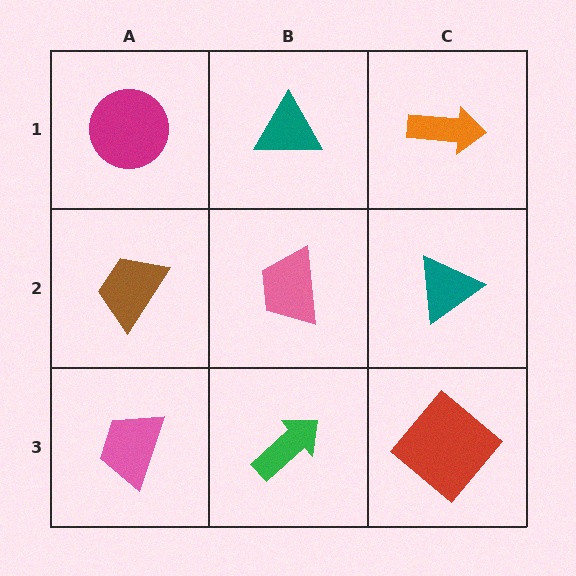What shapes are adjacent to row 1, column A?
A brown trapezoid (row 2, column A), a teal triangle (row 1, column B).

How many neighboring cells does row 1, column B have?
3.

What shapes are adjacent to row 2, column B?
A teal triangle (row 1, column B), a green arrow (row 3, column B), a brown trapezoid (row 2, column A), a teal triangle (row 2, column C).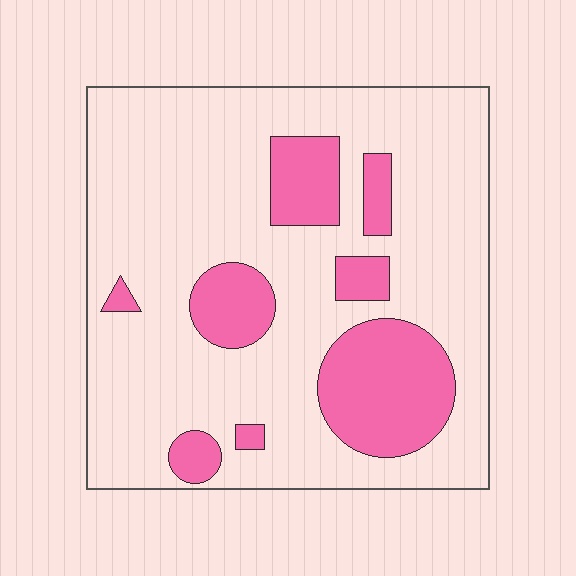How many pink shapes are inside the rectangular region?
8.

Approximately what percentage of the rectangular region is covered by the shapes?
Approximately 20%.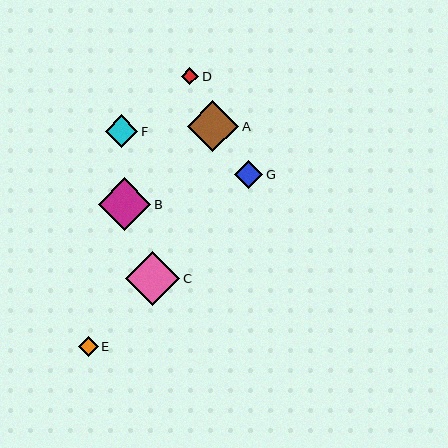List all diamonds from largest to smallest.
From largest to smallest: C, B, A, F, G, E, D.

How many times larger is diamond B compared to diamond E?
Diamond B is approximately 2.6 times the size of diamond E.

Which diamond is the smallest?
Diamond D is the smallest with a size of approximately 17 pixels.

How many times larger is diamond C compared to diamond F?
Diamond C is approximately 1.7 times the size of diamond F.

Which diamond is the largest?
Diamond C is the largest with a size of approximately 54 pixels.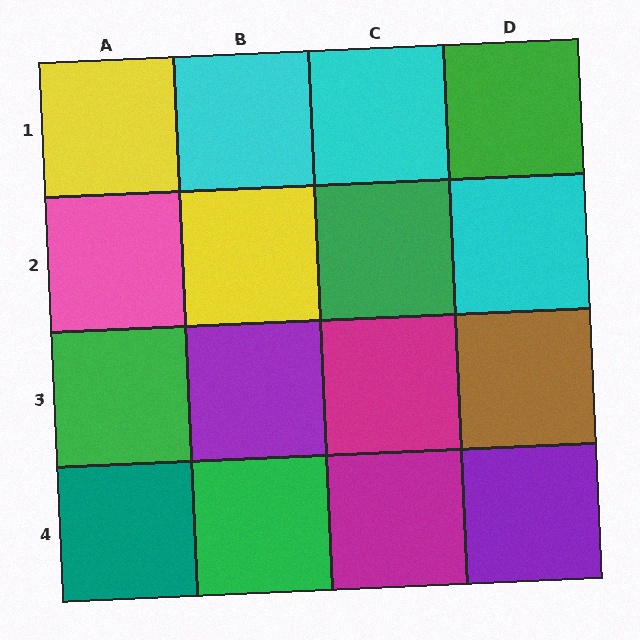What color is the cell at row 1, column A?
Yellow.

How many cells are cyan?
3 cells are cyan.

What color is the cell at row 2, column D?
Cyan.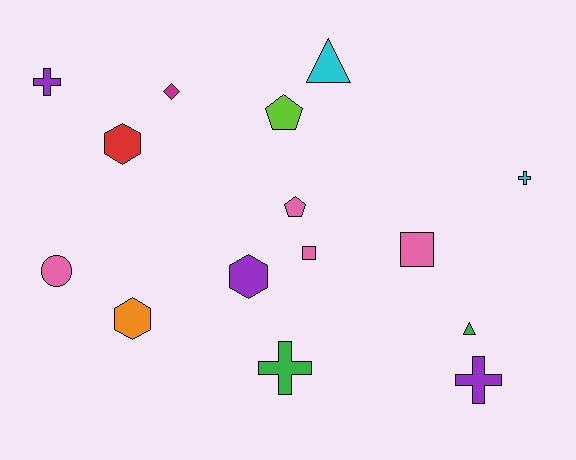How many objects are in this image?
There are 15 objects.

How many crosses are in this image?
There are 4 crosses.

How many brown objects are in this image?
There are no brown objects.